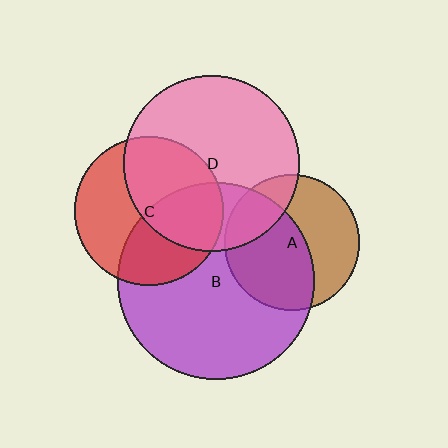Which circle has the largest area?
Circle B (purple).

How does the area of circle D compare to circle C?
Approximately 1.4 times.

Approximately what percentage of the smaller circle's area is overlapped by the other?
Approximately 30%.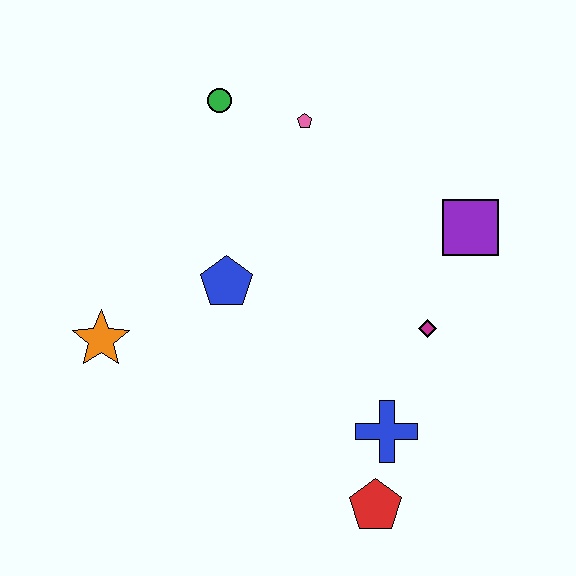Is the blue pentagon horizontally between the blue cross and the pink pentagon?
No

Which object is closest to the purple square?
The magenta diamond is closest to the purple square.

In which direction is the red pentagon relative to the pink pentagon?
The red pentagon is below the pink pentagon.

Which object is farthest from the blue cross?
The green circle is farthest from the blue cross.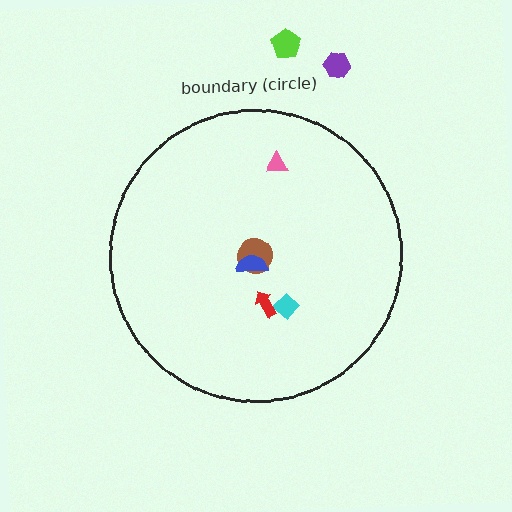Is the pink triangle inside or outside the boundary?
Inside.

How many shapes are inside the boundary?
5 inside, 2 outside.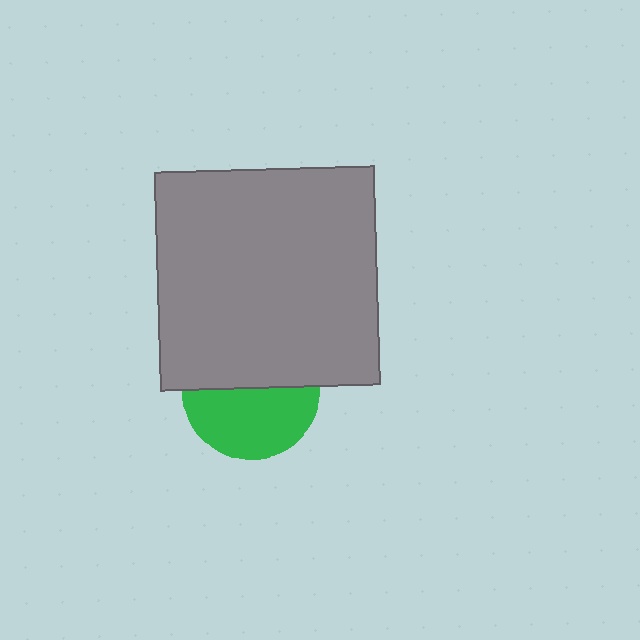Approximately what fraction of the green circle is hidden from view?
Roughly 49% of the green circle is hidden behind the gray square.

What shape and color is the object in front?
The object in front is a gray square.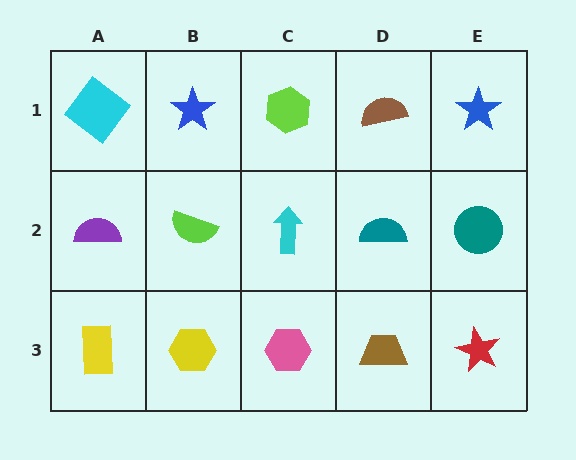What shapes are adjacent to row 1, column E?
A teal circle (row 2, column E), a brown semicircle (row 1, column D).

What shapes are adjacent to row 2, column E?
A blue star (row 1, column E), a red star (row 3, column E), a teal semicircle (row 2, column D).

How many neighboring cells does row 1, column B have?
3.